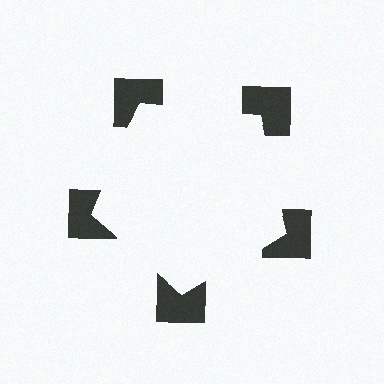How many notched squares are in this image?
There are 5 — one at each vertex of the illusory pentagon.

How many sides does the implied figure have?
5 sides.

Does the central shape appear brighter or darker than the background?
It typically appears slightly brighter than the background, even though no actual brightness change is drawn.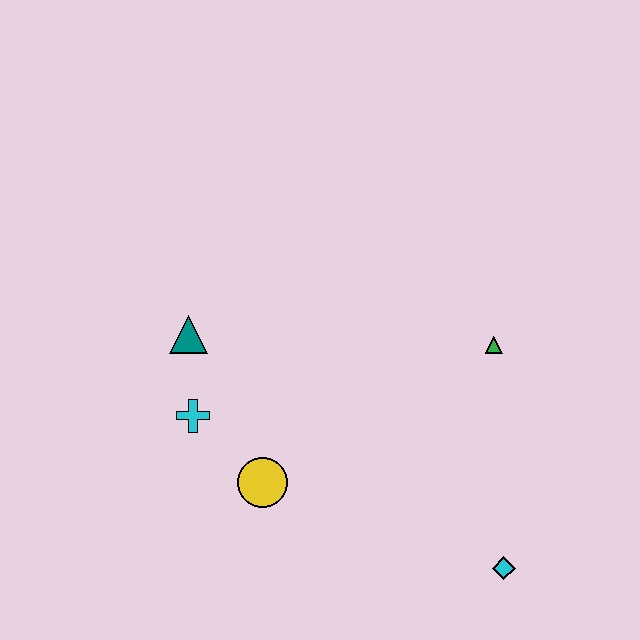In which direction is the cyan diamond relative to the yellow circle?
The cyan diamond is to the right of the yellow circle.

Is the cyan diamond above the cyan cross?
No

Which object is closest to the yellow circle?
The cyan cross is closest to the yellow circle.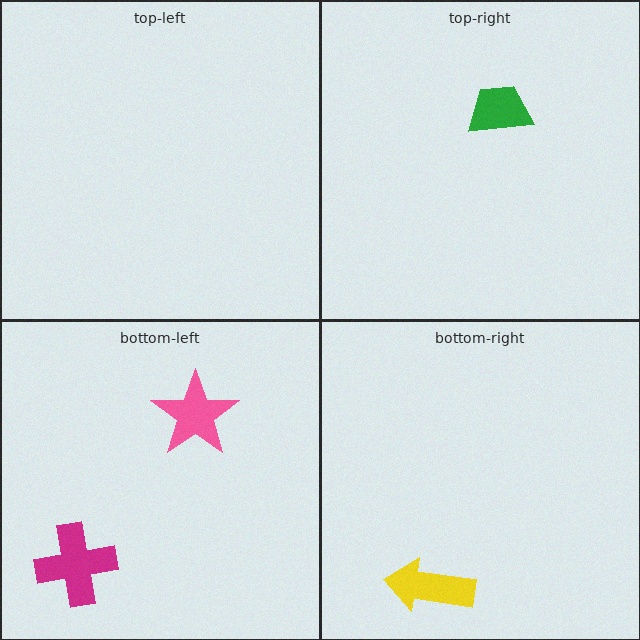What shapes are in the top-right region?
The green trapezoid.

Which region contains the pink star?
The bottom-left region.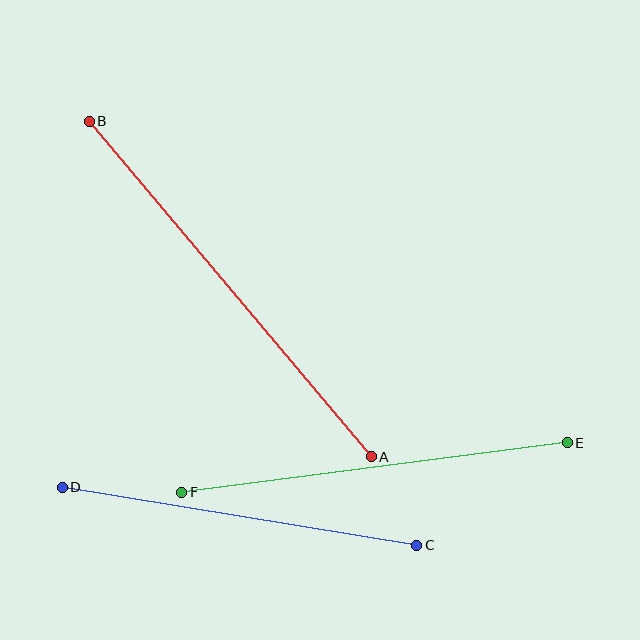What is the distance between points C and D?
The distance is approximately 359 pixels.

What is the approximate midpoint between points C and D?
The midpoint is at approximately (240, 516) pixels.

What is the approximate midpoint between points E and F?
The midpoint is at approximately (375, 467) pixels.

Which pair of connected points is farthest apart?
Points A and B are farthest apart.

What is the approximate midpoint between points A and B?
The midpoint is at approximately (230, 289) pixels.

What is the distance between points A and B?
The distance is approximately 438 pixels.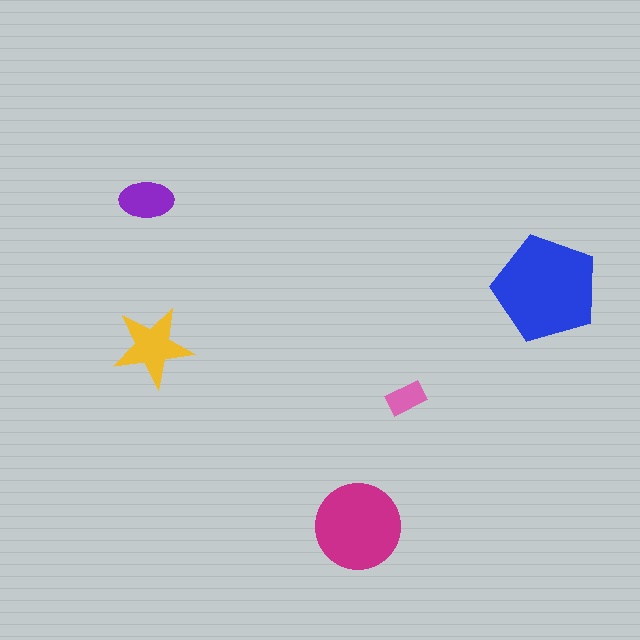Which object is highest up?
The purple ellipse is topmost.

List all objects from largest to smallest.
The blue pentagon, the magenta circle, the yellow star, the purple ellipse, the pink rectangle.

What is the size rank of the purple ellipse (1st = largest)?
4th.